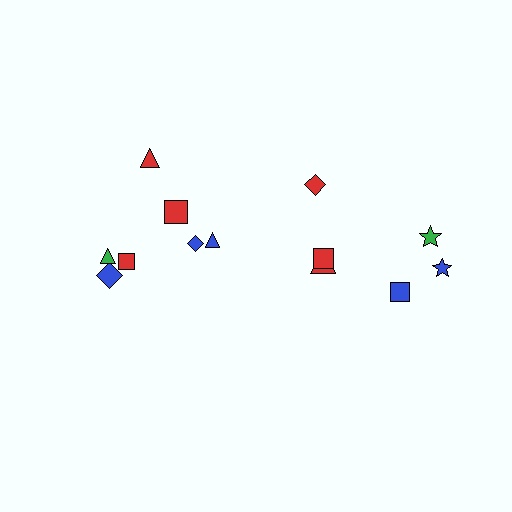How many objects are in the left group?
There are 8 objects.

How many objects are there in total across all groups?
There are 13 objects.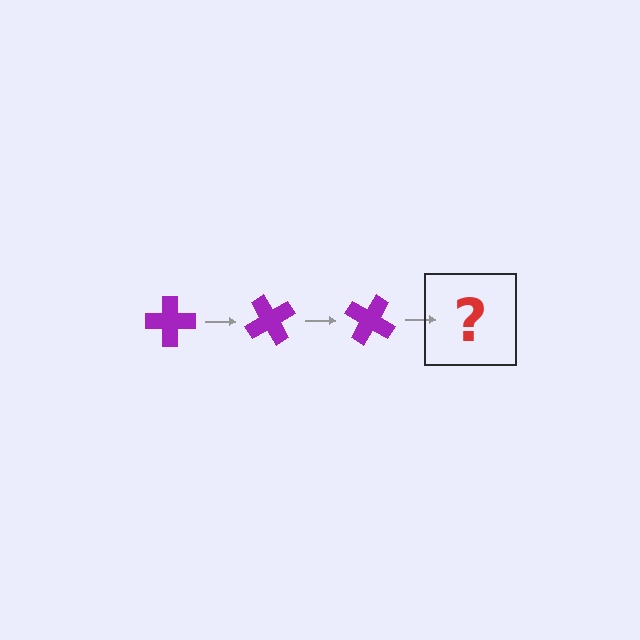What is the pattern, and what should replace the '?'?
The pattern is that the cross rotates 60 degrees each step. The '?' should be a purple cross rotated 180 degrees.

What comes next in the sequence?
The next element should be a purple cross rotated 180 degrees.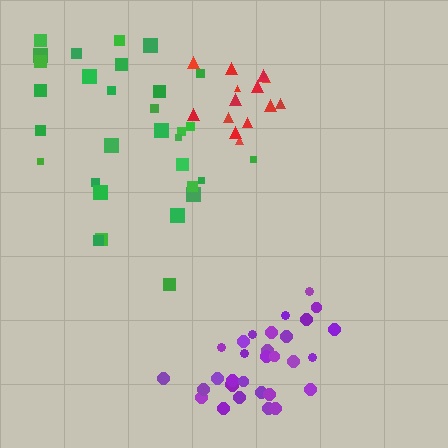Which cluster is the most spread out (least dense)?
Green.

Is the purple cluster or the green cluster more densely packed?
Purple.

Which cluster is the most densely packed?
Purple.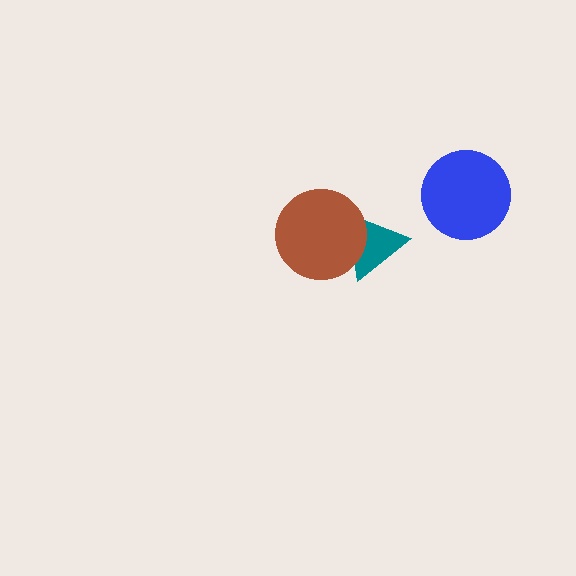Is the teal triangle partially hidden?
Yes, it is partially covered by another shape.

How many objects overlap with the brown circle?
1 object overlaps with the brown circle.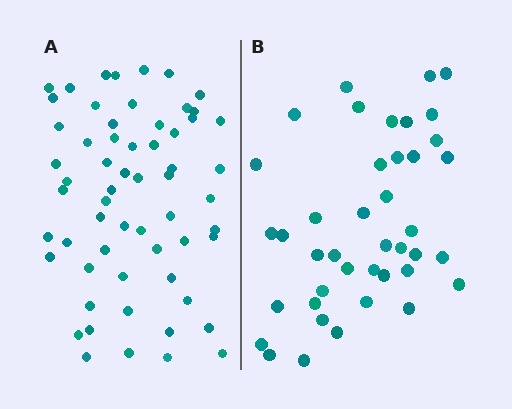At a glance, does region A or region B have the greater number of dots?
Region A (the left region) has more dots.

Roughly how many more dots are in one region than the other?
Region A has approximately 20 more dots than region B.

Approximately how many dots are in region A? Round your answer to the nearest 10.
About 60 dots.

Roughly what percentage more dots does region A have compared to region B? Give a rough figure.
About 45% more.